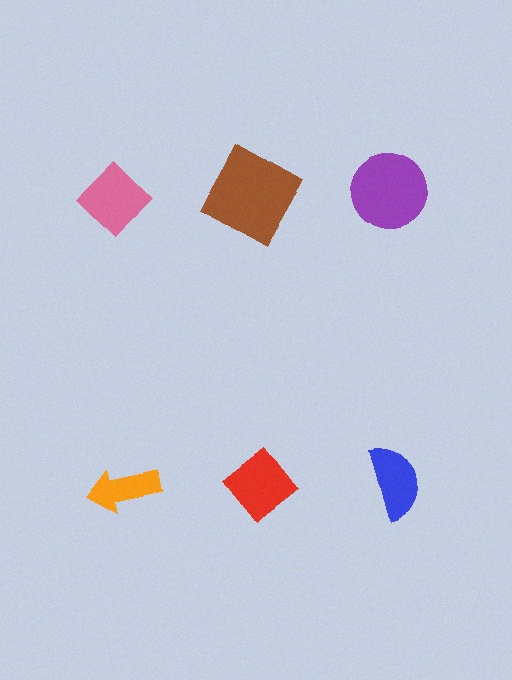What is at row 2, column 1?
An orange arrow.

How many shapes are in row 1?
3 shapes.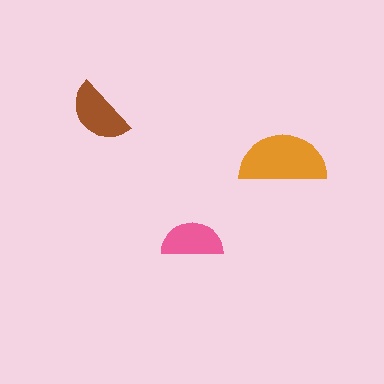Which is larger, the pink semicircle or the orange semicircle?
The orange one.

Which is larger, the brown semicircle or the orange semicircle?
The orange one.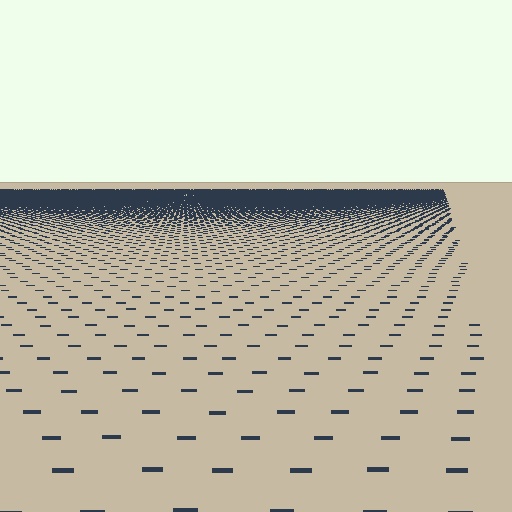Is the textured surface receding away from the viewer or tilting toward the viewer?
The surface is receding away from the viewer. Texture elements get smaller and denser toward the top.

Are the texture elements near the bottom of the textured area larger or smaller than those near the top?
Larger. Near the bottom, elements are closer to the viewer and appear at a bigger on-screen size.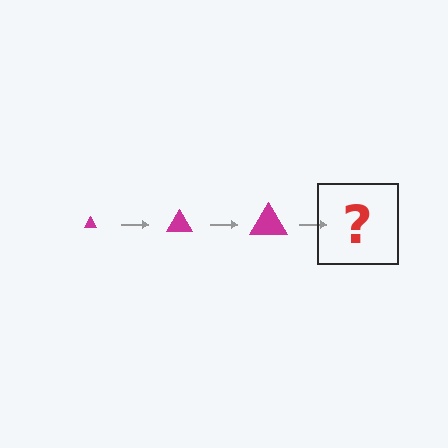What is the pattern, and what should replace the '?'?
The pattern is that the triangle gets progressively larger each step. The '?' should be a magenta triangle, larger than the previous one.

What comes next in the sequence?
The next element should be a magenta triangle, larger than the previous one.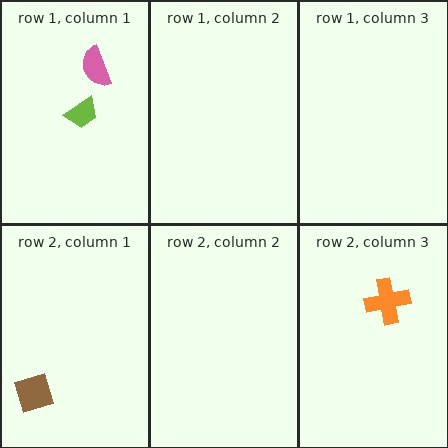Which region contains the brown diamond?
The row 2, column 1 region.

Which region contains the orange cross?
The row 2, column 3 region.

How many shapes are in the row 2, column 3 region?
1.